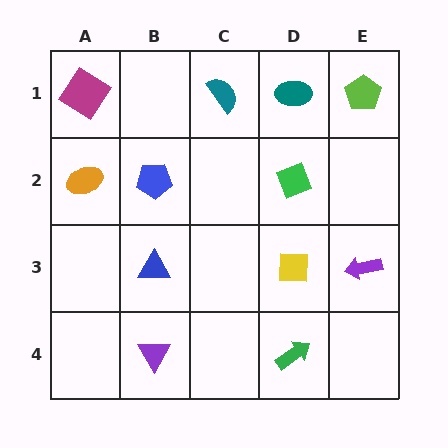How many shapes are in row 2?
3 shapes.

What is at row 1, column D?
A teal ellipse.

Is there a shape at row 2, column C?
No, that cell is empty.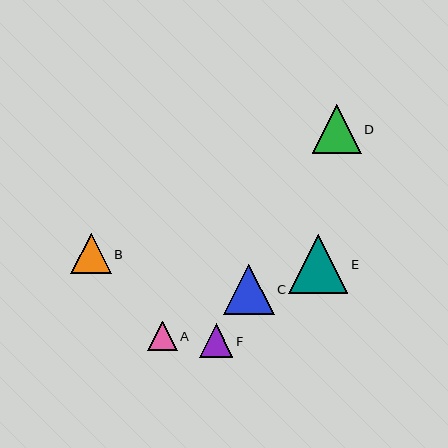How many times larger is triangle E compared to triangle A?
Triangle E is approximately 2.0 times the size of triangle A.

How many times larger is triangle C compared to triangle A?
Triangle C is approximately 1.7 times the size of triangle A.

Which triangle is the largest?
Triangle E is the largest with a size of approximately 59 pixels.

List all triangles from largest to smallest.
From largest to smallest: E, C, D, B, F, A.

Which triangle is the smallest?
Triangle A is the smallest with a size of approximately 29 pixels.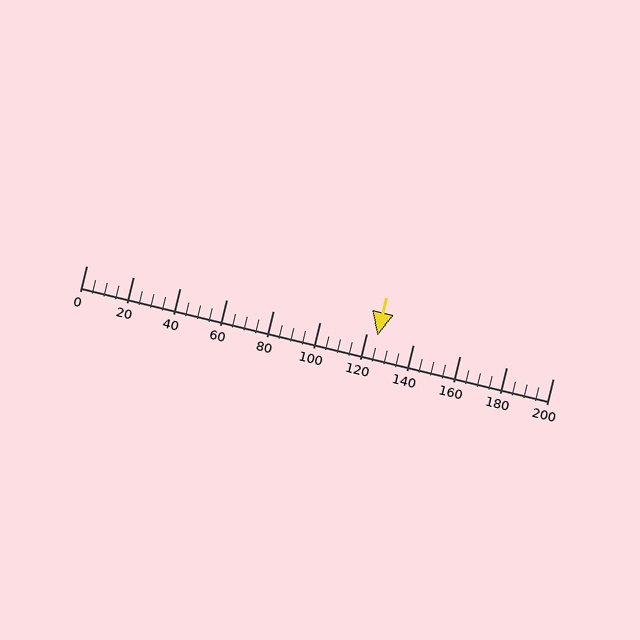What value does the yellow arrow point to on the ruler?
The yellow arrow points to approximately 125.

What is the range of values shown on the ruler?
The ruler shows values from 0 to 200.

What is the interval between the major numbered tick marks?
The major tick marks are spaced 20 units apart.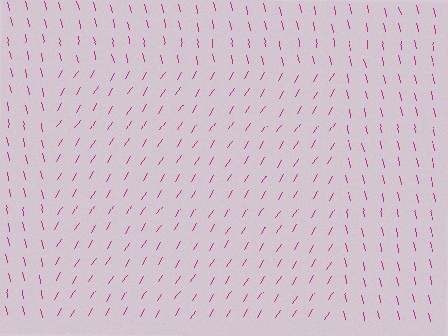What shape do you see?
I see a rectangle.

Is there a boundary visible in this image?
Yes, there is a texture boundary formed by a change in line orientation.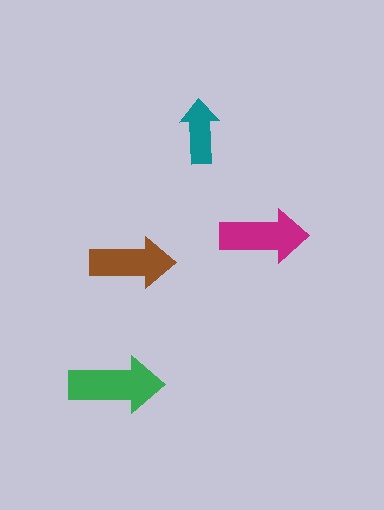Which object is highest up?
The teal arrow is topmost.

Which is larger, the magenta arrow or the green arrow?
The green one.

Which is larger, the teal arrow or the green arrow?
The green one.